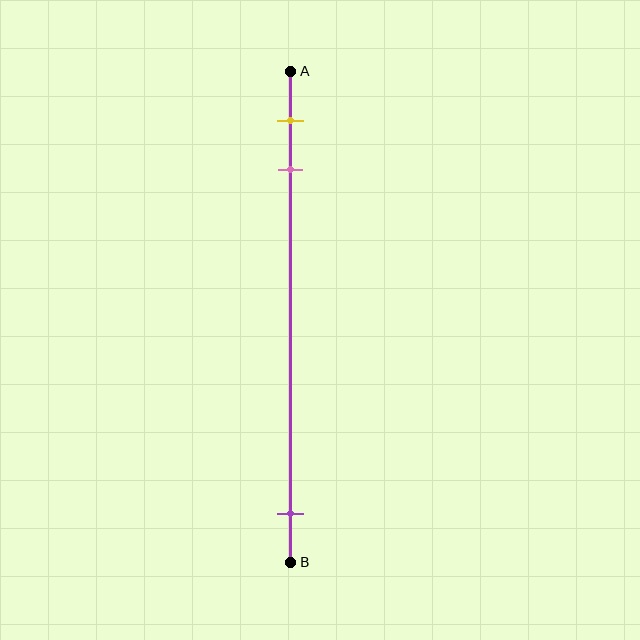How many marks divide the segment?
There are 3 marks dividing the segment.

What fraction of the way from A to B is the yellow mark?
The yellow mark is approximately 10% (0.1) of the way from A to B.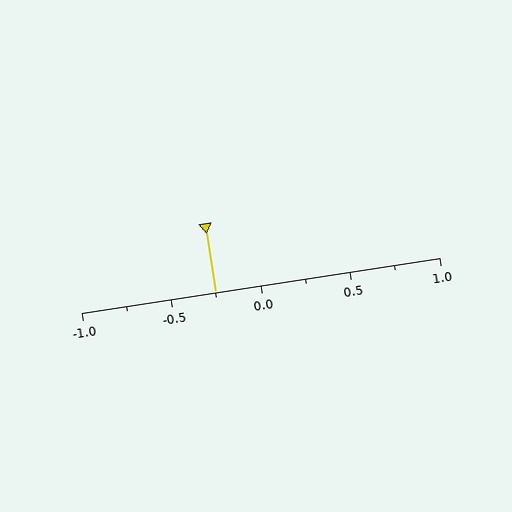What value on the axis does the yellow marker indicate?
The marker indicates approximately -0.25.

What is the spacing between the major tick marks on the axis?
The major ticks are spaced 0.5 apart.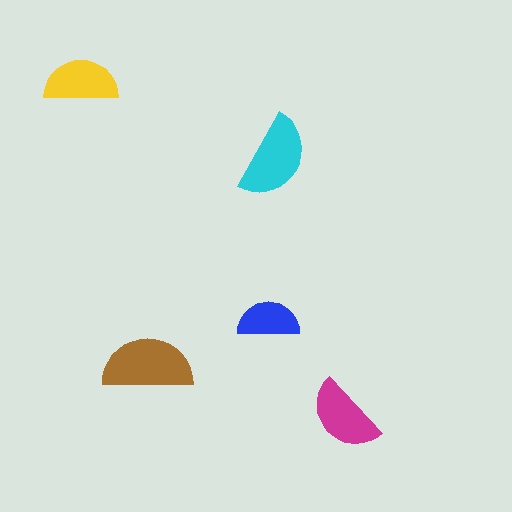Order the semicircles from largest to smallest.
the brown one, the cyan one, the magenta one, the yellow one, the blue one.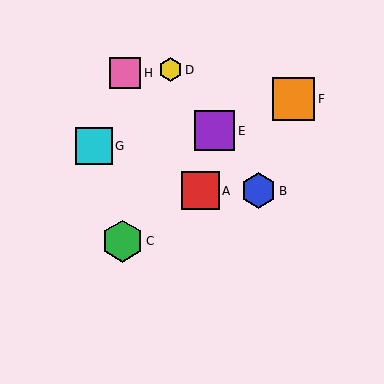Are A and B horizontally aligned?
Yes, both are at y≈191.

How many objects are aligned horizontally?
2 objects (A, B) are aligned horizontally.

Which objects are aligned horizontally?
Objects A, B are aligned horizontally.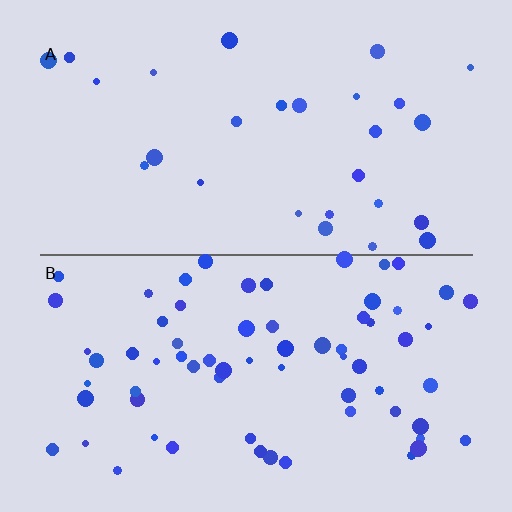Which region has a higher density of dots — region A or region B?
B (the bottom).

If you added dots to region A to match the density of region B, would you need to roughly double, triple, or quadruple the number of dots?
Approximately double.